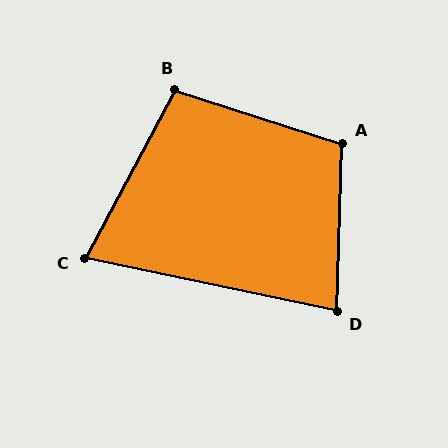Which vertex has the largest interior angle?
A, at approximately 106 degrees.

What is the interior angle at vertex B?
Approximately 100 degrees (obtuse).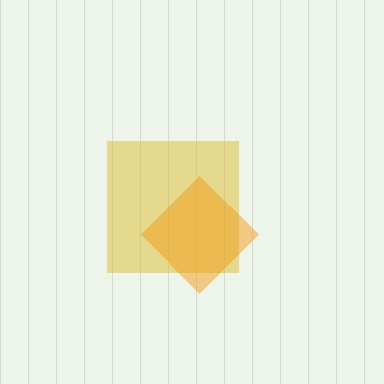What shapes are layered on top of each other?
The layered shapes are: a yellow square, an orange diamond.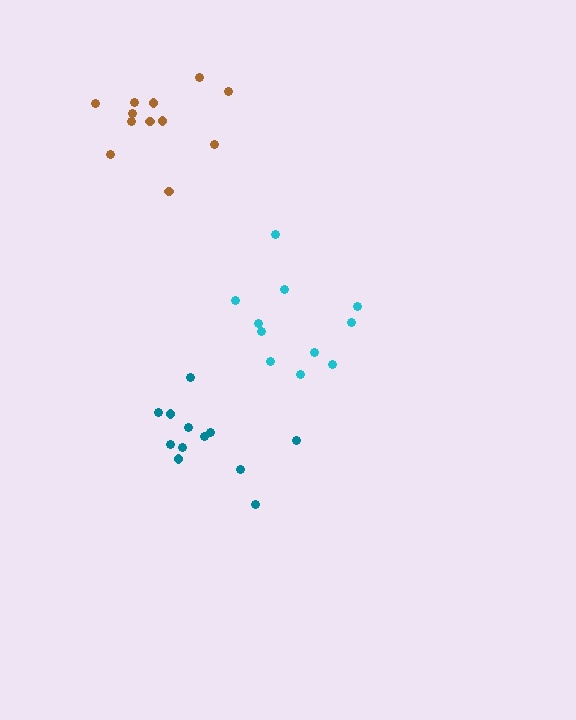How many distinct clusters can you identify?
There are 3 distinct clusters.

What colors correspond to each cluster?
The clusters are colored: brown, teal, cyan.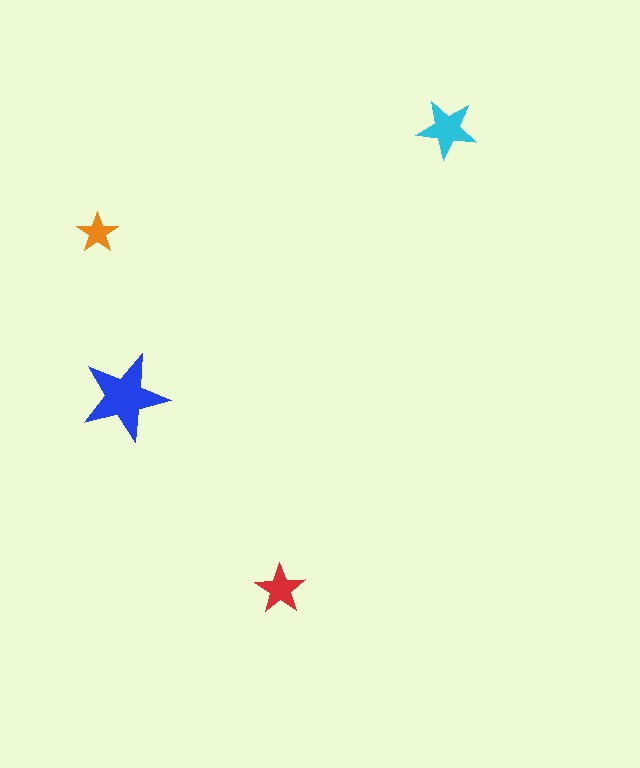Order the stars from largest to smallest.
the blue one, the cyan one, the red one, the orange one.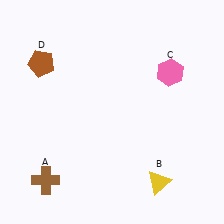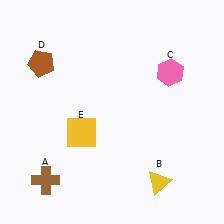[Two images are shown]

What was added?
A yellow square (E) was added in Image 2.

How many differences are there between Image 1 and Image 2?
There is 1 difference between the two images.